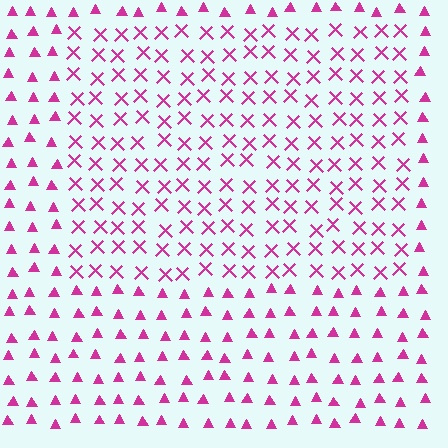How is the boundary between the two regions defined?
The boundary is defined by a change in element shape: X marks inside vs. triangles outside. All elements share the same color and spacing.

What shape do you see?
I see a rectangle.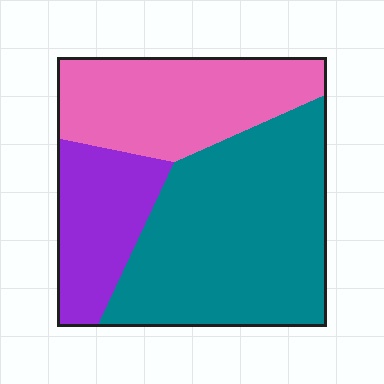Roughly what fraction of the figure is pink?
Pink covers roughly 30% of the figure.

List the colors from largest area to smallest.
From largest to smallest: teal, pink, purple.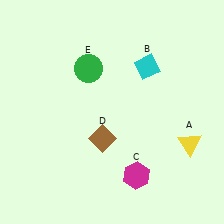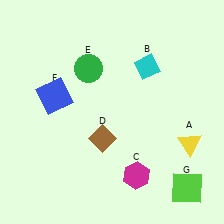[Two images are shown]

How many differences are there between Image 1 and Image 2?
There are 2 differences between the two images.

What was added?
A blue square (F), a lime square (G) were added in Image 2.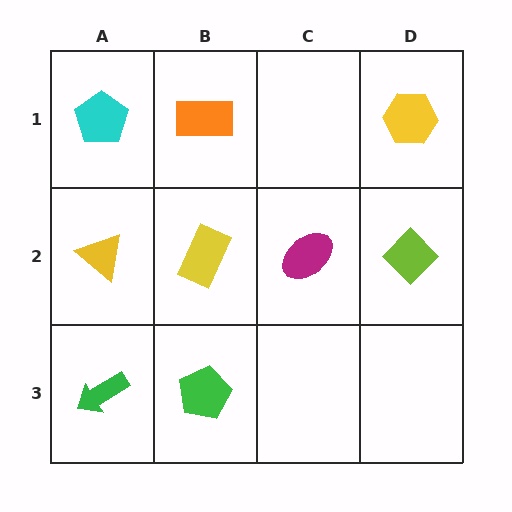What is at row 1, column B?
An orange rectangle.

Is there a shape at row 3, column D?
No, that cell is empty.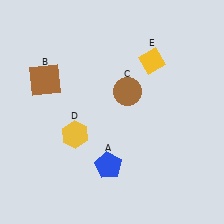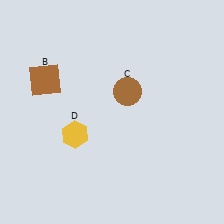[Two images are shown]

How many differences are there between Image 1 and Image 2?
There are 2 differences between the two images.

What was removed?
The yellow diamond (E), the blue pentagon (A) were removed in Image 2.